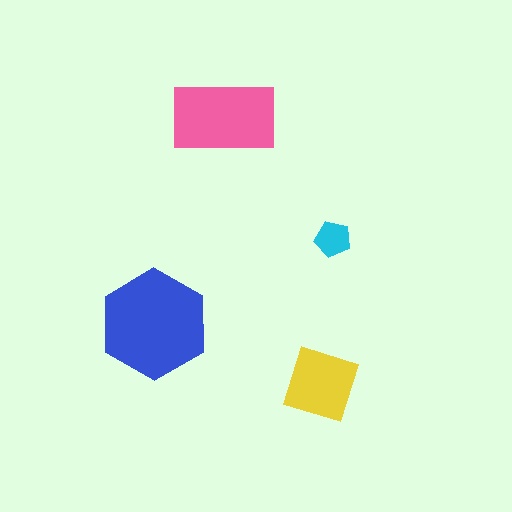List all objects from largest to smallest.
The blue hexagon, the pink rectangle, the yellow diamond, the cyan pentagon.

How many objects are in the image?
There are 4 objects in the image.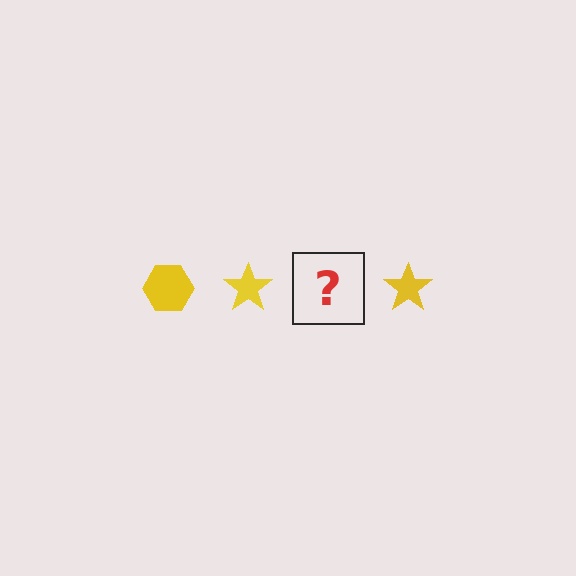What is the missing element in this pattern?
The missing element is a yellow hexagon.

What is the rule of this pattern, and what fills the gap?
The rule is that the pattern cycles through hexagon, star shapes in yellow. The gap should be filled with a yellow hexagon.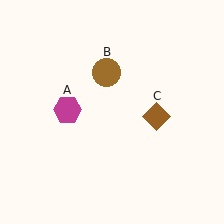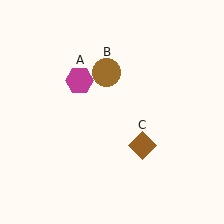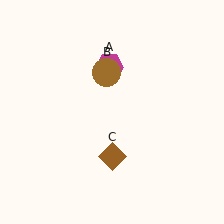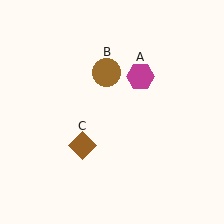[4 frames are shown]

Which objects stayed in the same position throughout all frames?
Brown circle (object B) remained stationary.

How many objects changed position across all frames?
2 objects changed position: magenta hexagon (object A), brown diamond (object C).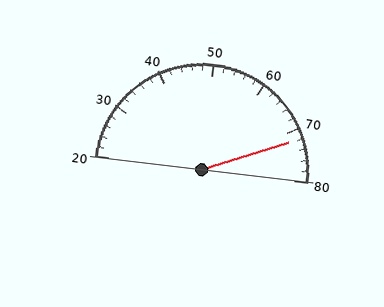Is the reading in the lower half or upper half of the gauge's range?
The reading is in the upper half of the range (20 to 80).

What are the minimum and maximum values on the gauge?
The gauge ranges from 20 to 80.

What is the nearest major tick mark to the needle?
The nearest major tick mark is 70.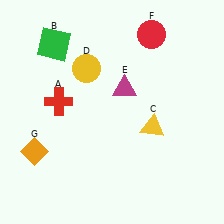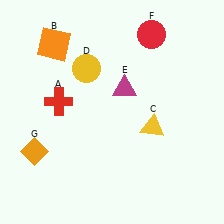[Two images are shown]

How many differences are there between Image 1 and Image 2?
There is 1 difference between the two images.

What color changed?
The square (B) changed from green in Image 1 to orange in Image 2.